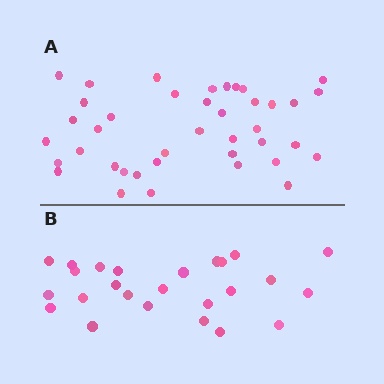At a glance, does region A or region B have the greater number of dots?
Region A (the top region) has more dots.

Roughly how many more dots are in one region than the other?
Region A has approximately 15 more dots than region B.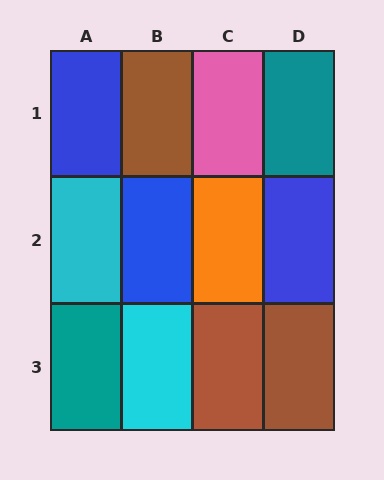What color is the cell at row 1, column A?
Blue.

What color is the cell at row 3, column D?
Brown.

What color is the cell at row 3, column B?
Cyan.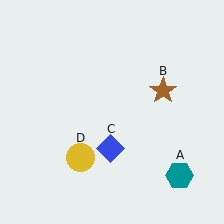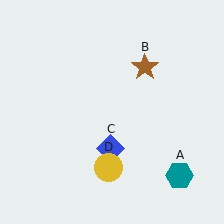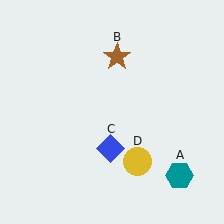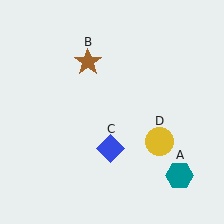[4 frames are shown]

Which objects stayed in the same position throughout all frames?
Teal hexagon (object A) and blue diamond (object C) remained stationary.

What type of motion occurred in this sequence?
The brown star (object B), yellow circle (object D) rotated counterclockwise around the center of the scene.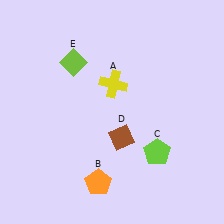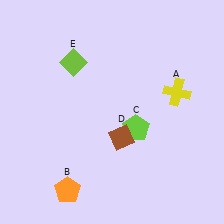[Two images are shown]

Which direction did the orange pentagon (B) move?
The orange pentagon (B) moved left.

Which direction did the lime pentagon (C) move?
The lime pentagon (C) moved up.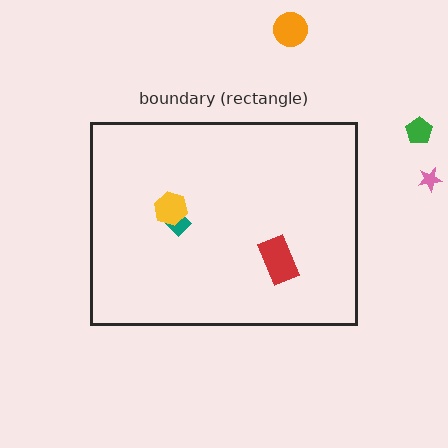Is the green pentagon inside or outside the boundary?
Outside.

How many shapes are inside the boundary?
3 inside, 3 outside.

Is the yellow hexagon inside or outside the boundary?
Inside.